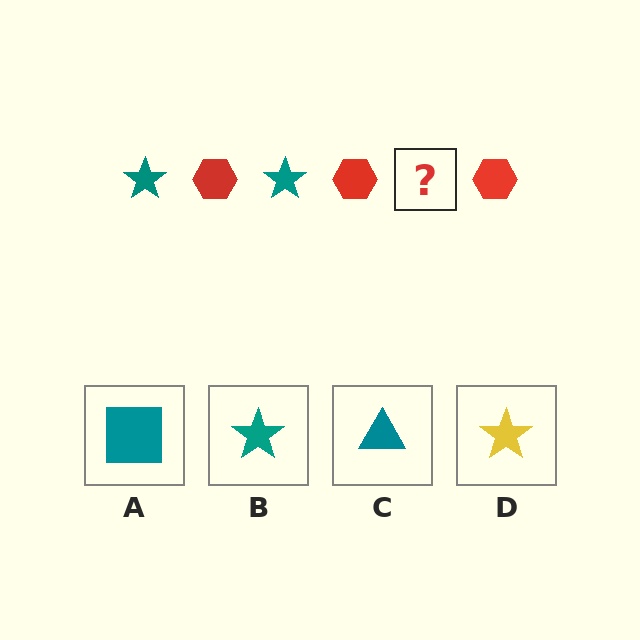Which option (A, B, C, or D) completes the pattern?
B.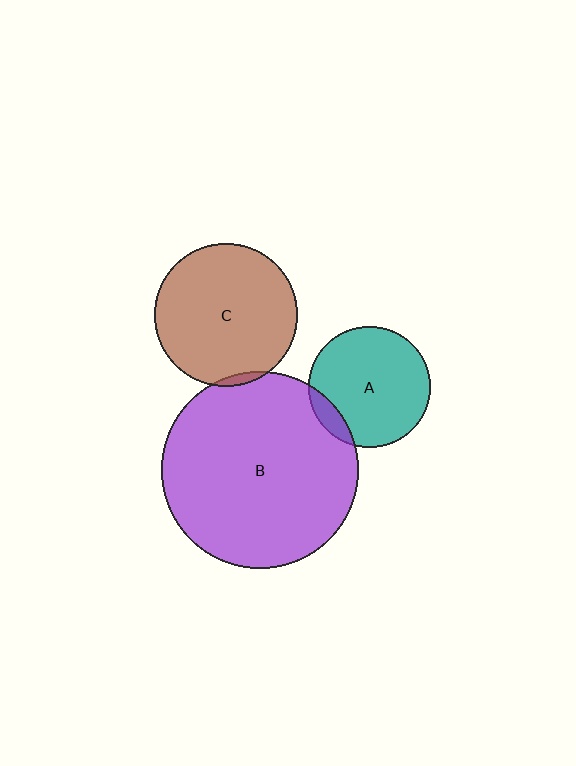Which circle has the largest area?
Circle B (purple).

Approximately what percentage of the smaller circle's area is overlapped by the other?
Approximately 10%.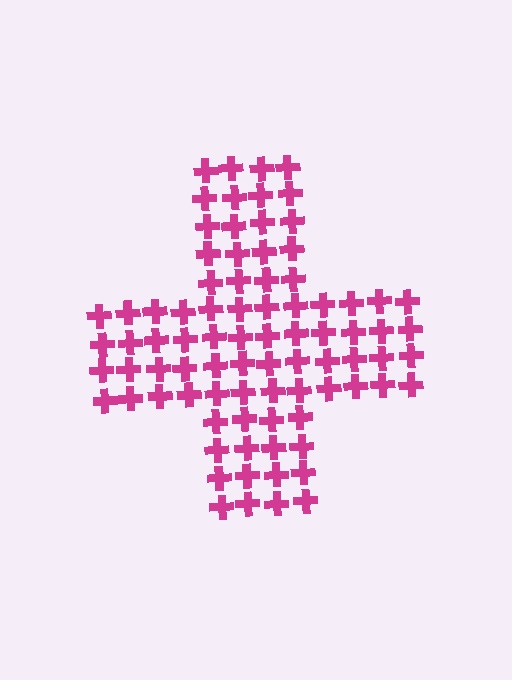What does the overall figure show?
The overall figure shows a cross.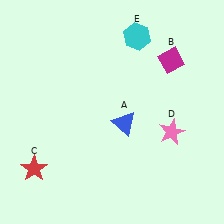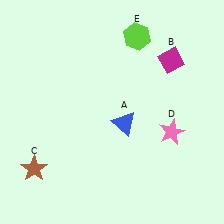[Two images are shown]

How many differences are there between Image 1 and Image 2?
There are 2 differences between the two images.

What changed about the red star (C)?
In Image 1, C is red. In Image 2, it changed to brown.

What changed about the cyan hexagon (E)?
In Image 1, E is cyan. In Image 2, it changed to lime.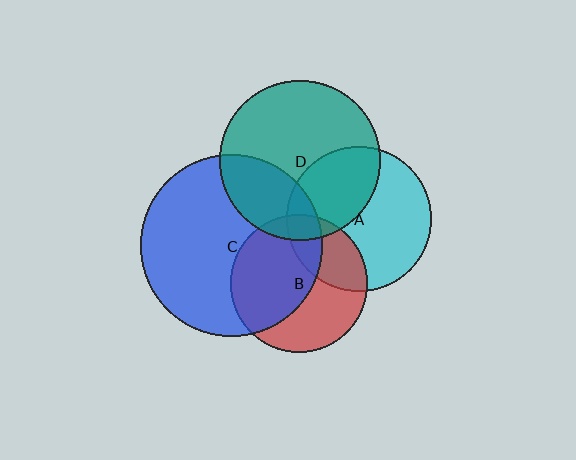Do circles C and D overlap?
Yes.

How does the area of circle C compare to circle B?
Approximately 1.8 times.